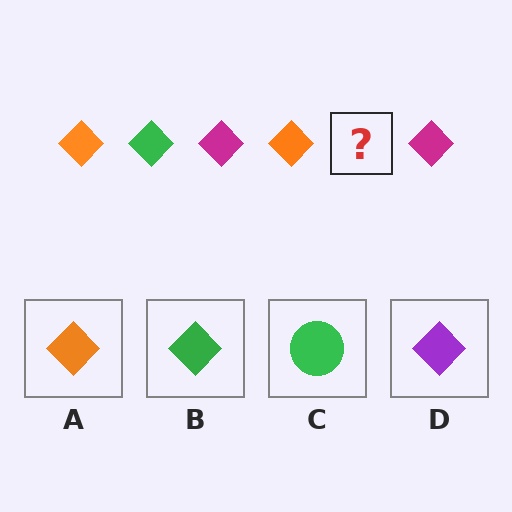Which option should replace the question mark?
Option B.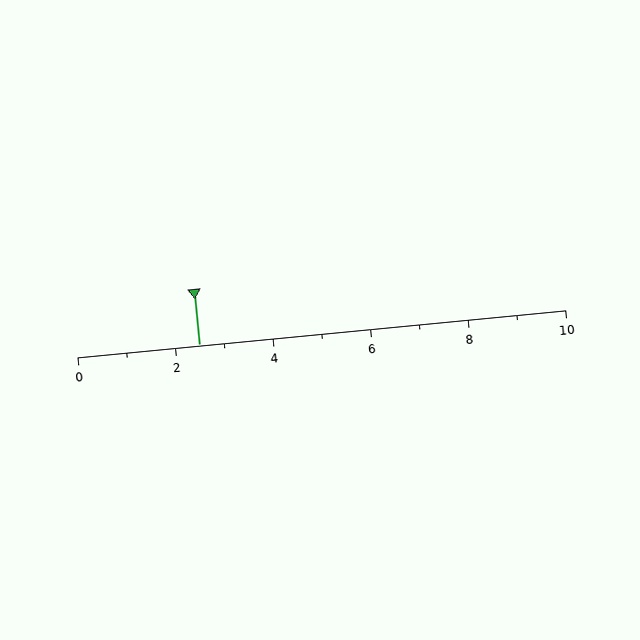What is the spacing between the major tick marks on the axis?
The major ticks are spaced 2 apart.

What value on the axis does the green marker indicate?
The marker indicates approximately 2.5.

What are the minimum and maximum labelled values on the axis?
The axis runs from 0 to 10.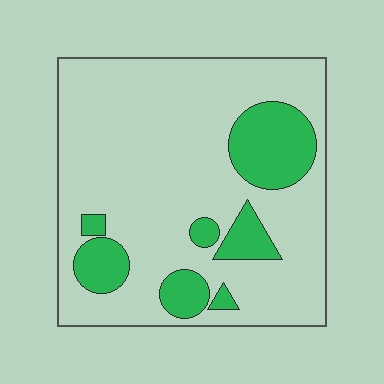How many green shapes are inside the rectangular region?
7.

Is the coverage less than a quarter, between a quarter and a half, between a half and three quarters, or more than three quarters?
Less than a quarter.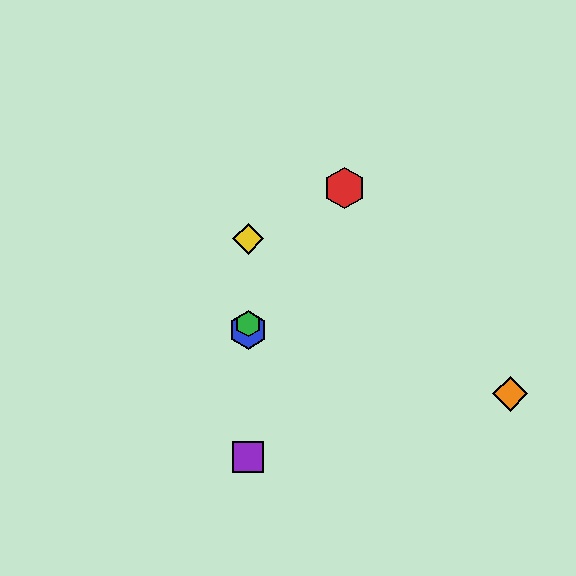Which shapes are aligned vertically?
The blue hexagon, the green hexagon, the yellow diamond, the purple square are aligned vertically.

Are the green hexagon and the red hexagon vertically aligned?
No, the green hexagon is at x≈248 and the red hexagon is at x≈345.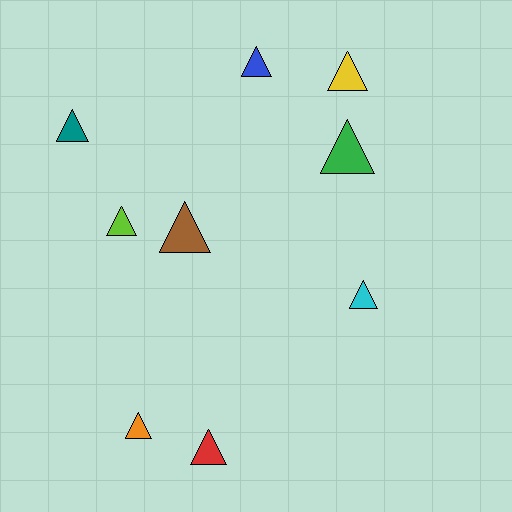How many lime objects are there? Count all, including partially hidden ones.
There is 1 lime object.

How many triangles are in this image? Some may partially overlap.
There are 9 triangles.